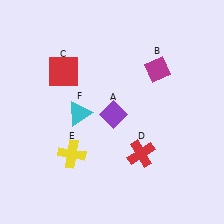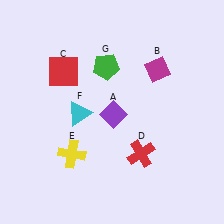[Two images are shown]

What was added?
A green pentagon (G) was added in Image 2.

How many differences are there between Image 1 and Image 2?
There is 1 difference between the two images.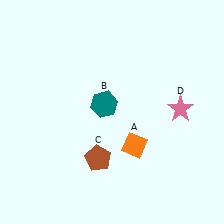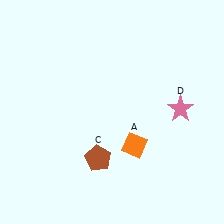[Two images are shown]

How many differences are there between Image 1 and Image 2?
There is 1 difference between the two images.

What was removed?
The teal hexagon (B) was removed in Image 2.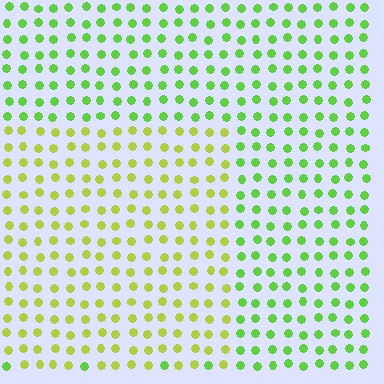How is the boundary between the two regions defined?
The boundary is defined purely by a slight shift in hue (about 33 degrees). Spacing, size, and orientation are identical on both sides.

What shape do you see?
I see a rectangle.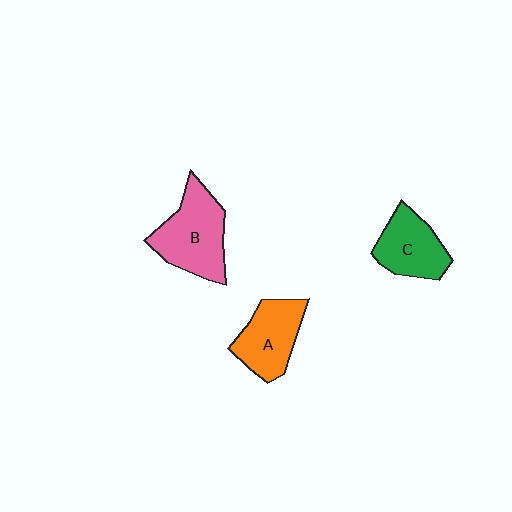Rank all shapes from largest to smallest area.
From largest to smallest: B (pink), A (orange), C (green).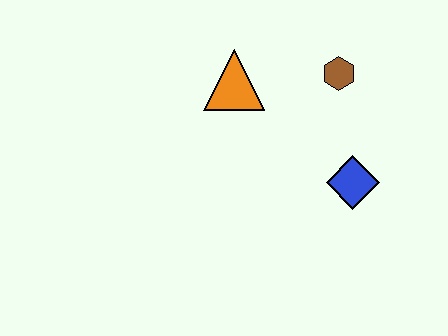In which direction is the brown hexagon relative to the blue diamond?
The brown hexagon is above the blue diamond.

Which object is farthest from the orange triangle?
The blue diamond is farthest from the orange triangle.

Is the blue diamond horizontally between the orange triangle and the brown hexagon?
No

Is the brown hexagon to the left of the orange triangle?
No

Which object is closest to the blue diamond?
The brown hexagon is closest to the blue diamond.